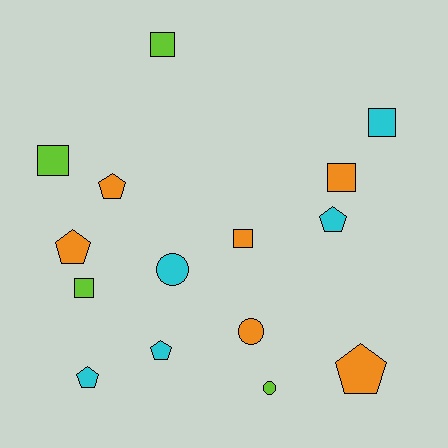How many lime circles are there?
There is 1 lime circle.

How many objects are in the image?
There are 15 objects.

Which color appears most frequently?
Orange, with 6 objects.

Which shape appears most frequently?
Square, with 6 objects.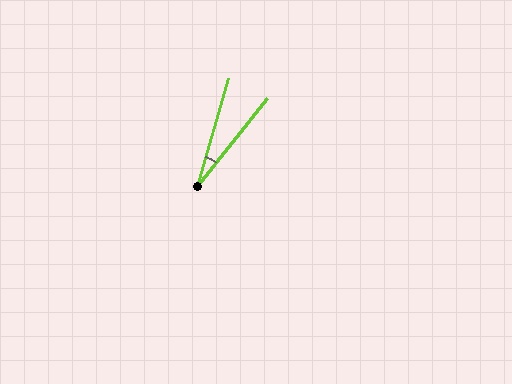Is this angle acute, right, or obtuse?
It is acute.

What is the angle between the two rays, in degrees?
Approximately 23 degrees.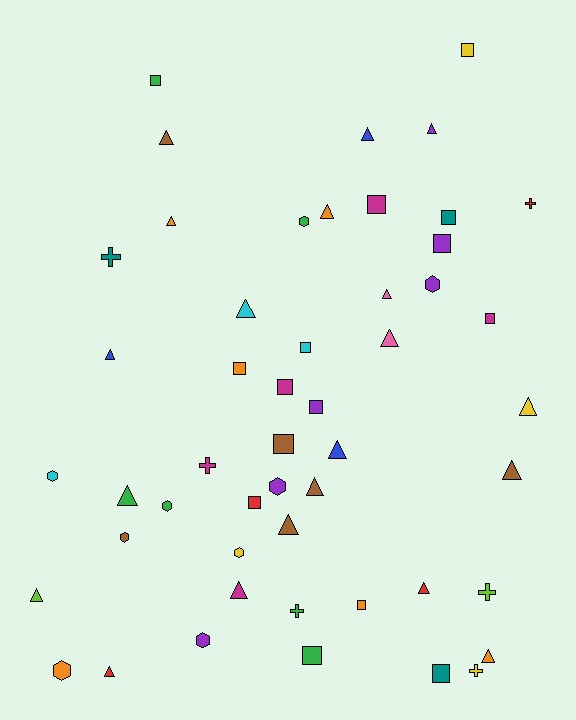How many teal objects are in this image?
There are 3 teal objects.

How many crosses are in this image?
There are 6 crosses.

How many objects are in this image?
There are 50 objects.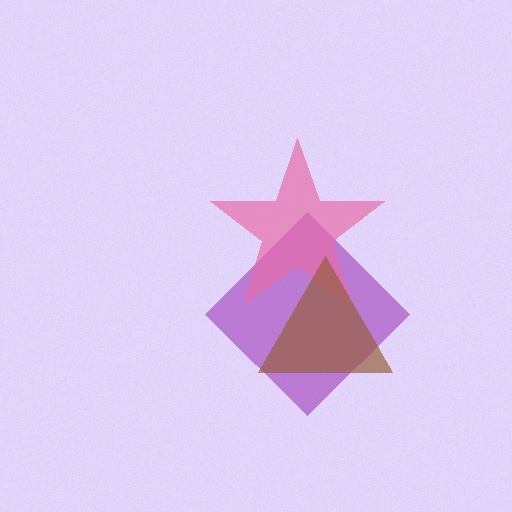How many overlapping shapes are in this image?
There are 3 overlapping shapes in the image.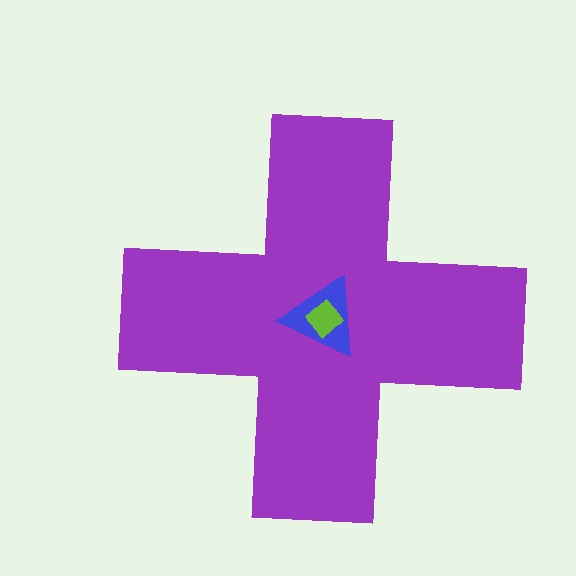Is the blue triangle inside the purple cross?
Yes.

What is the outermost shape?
The purple cross.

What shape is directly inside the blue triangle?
The lime diamond.